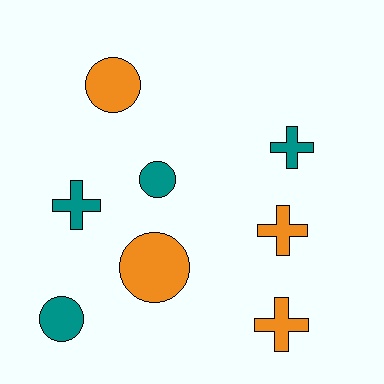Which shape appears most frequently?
Cross, with 4 objects.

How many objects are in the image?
There are 8 objects.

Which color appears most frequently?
Teal, with 4 objects.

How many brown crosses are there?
There are no brown crosses.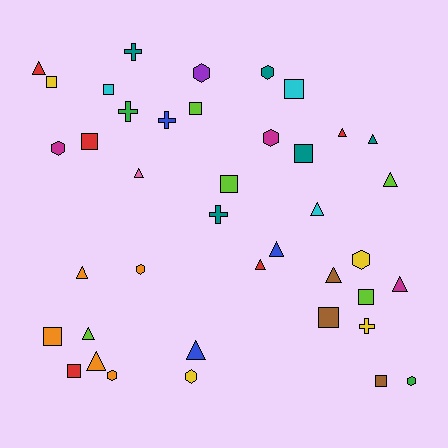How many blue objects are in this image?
There are 3 blue objects.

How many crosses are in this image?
There are 5 crosses.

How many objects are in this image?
There are 40 objects.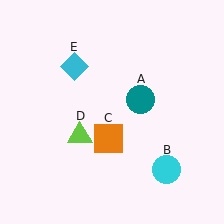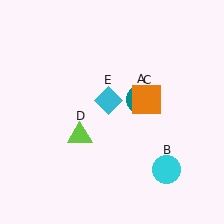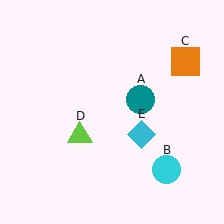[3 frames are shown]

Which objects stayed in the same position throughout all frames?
Teal circle (object A) and cyan circle (object B) and lime triangle (object D) remained stationary.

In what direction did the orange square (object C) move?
The orange square (object C) moved up and to the right.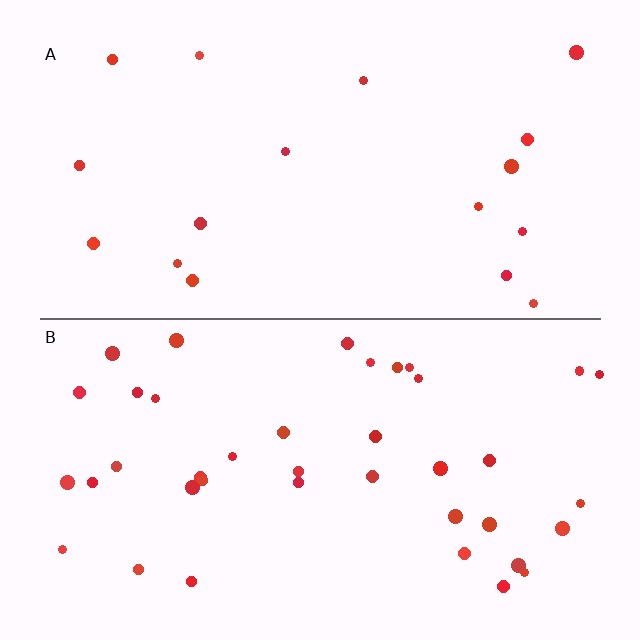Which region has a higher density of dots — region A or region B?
B (the bottom).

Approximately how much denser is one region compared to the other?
Approximately 2.3× — region B over region A.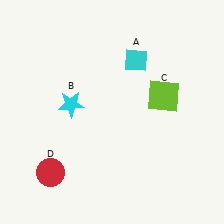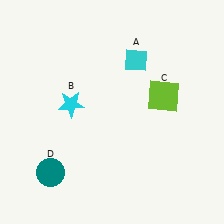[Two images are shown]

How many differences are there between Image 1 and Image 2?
There is 1 difference between the two images.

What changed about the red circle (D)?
In Image 1, D is red. In Image 2, it changed to teal.